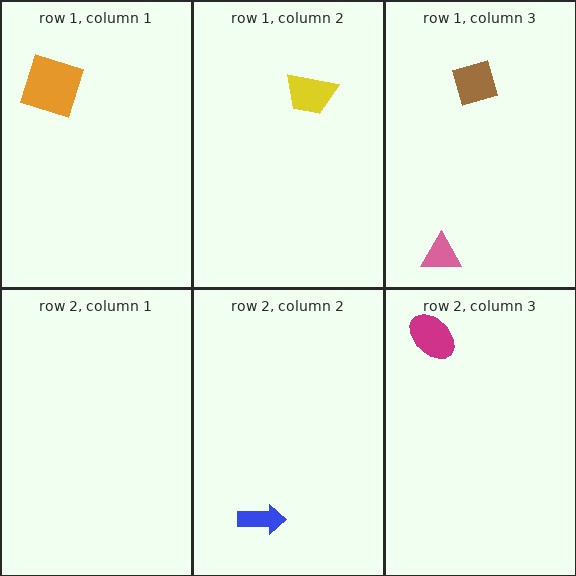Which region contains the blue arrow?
The row 2, column 2 region.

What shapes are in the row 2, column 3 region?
The magenta ellipse.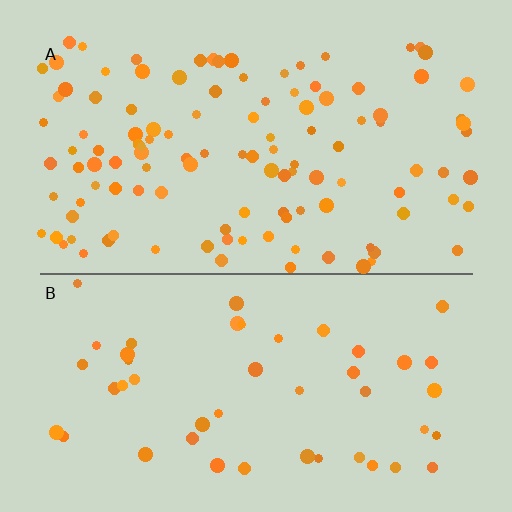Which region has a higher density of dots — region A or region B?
A (the top).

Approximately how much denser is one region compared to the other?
Approximately 2.4× — region A over region B.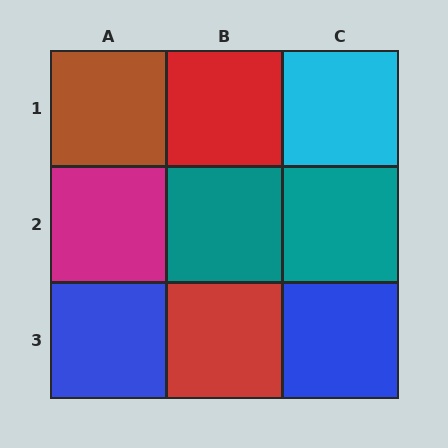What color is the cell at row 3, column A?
Blue.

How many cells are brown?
1 cell is brown.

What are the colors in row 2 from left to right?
Magenta, teal, teal.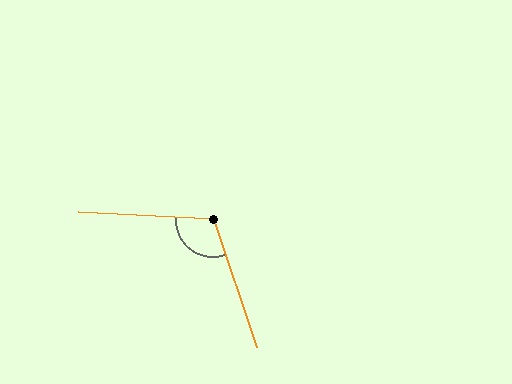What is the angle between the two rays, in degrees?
Approximately 112 degrees.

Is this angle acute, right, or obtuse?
It is obtuse.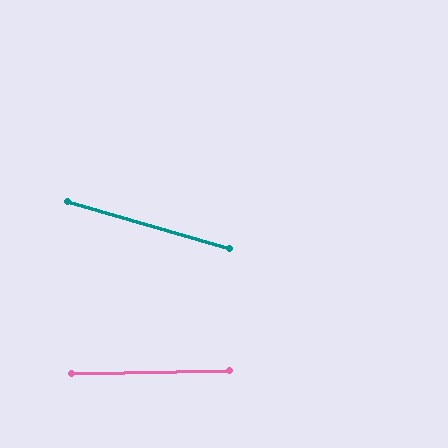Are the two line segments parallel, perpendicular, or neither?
Neither parallel nor perpendicular — they differ by about 17°.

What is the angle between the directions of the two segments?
Approximately 17 degrees.